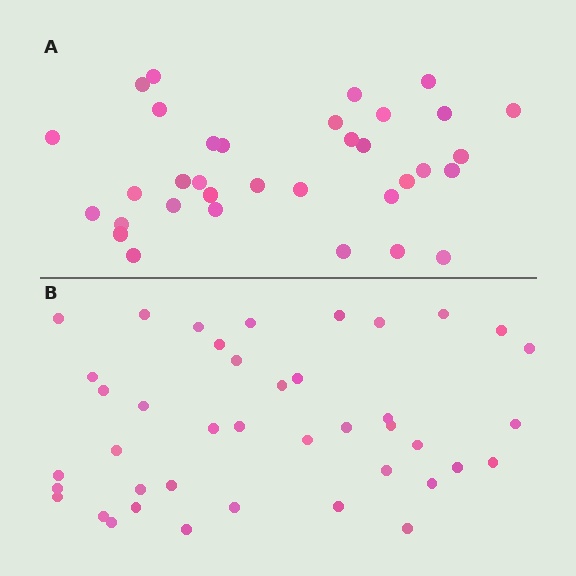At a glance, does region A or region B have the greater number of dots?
Region B (the bottom region) has more dots.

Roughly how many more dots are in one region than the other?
Region B has roughly 8 or so more dots than region A.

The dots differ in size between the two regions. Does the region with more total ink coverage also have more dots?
No. Region A has more total ink coverage because its dots are larger, but region B actually contains more individual dots. Total area can be misleading — the number of items is what matters here.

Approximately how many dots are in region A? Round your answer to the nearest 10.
About 30 dots. (The exact count is 34, which rounds to 30.)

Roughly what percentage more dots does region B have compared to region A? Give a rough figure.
About 20% more.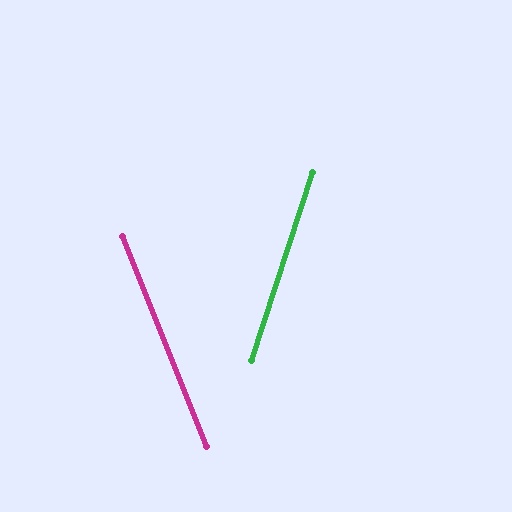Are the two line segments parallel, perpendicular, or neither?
Neither parallel nor perpendicular — they differ by about 40°.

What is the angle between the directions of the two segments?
Approximately 40 degrees.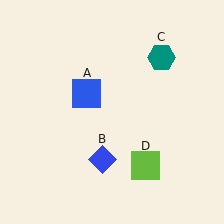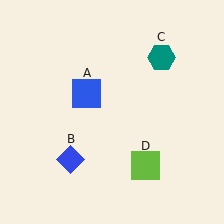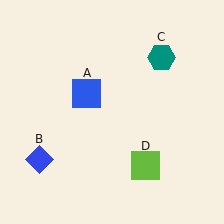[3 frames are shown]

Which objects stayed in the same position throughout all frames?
Blue square (object A) and teal hexagon (object C) and lime square (object D) remained stationary.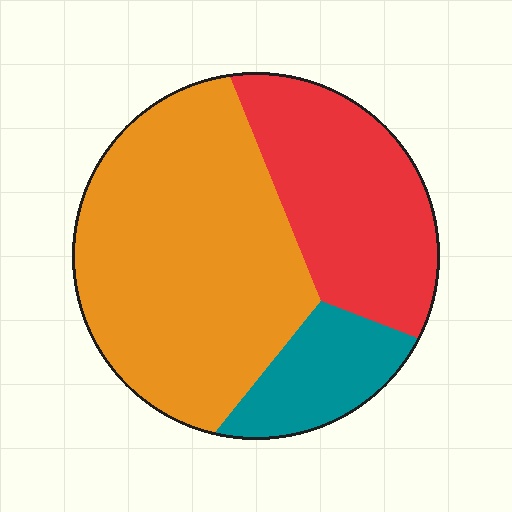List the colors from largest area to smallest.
From largest to smallest: orange, red, teal.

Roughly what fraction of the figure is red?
Red covers roughly 30% of the figure.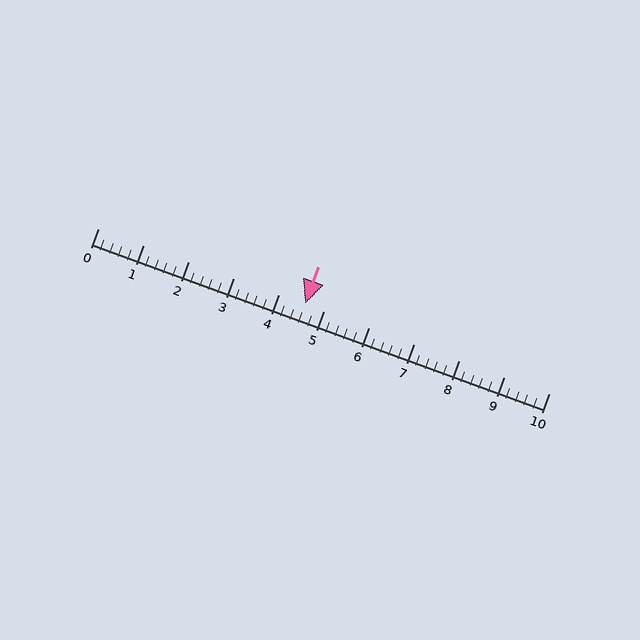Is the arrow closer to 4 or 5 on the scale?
The arrow is closer to 5.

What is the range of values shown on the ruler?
The ruler shows values from 0 to 10.